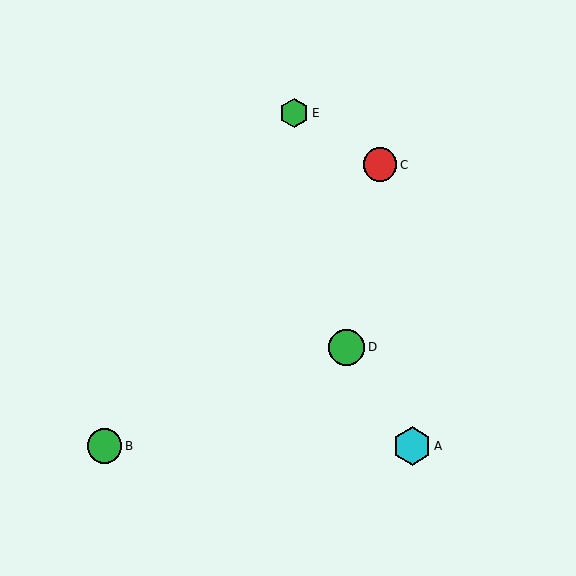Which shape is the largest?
The cyan hexagon (labeled A) is the largest.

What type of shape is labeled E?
Shape E is a green hexagon.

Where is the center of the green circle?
The center of the green circle is at (105, 446).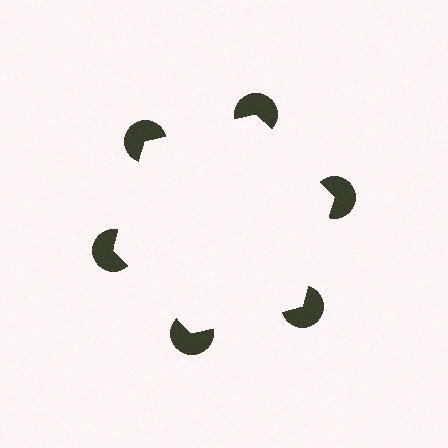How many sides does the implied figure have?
6 sides.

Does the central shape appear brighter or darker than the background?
It typically appears slightly brighter than the background, even though no actual brightness change is drawn.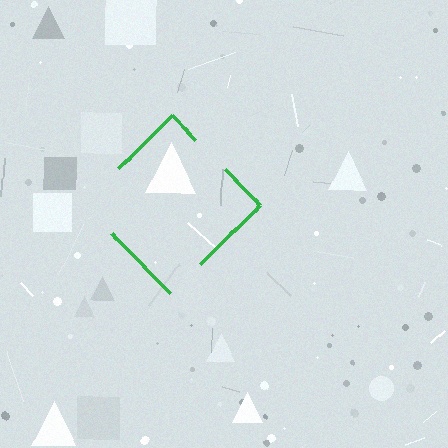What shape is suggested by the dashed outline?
The dashed outline suggests a diamond.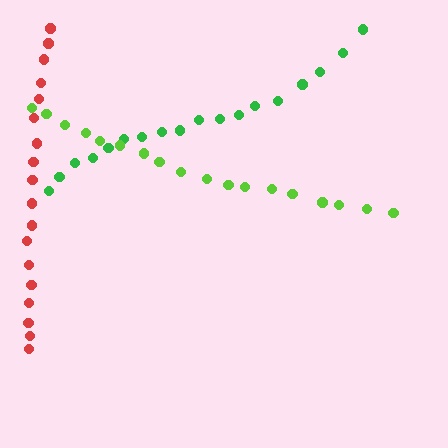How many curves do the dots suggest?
There are 3 distinct paths.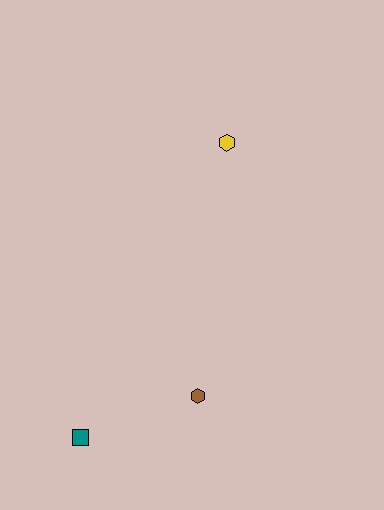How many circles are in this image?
There are no circles.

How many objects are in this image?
There are 3 objects.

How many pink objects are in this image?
There are no pink objects.